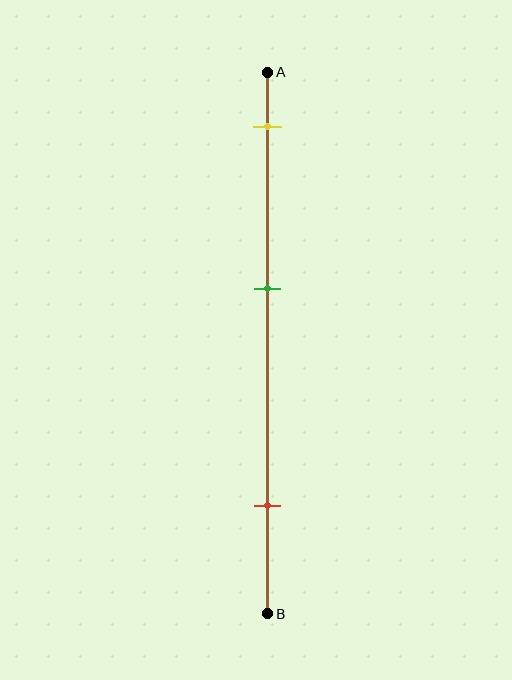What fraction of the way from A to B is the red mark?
The red mark is approximately 80% (0.8) of the way from A to B.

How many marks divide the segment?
There are 3 marks dividing the segment.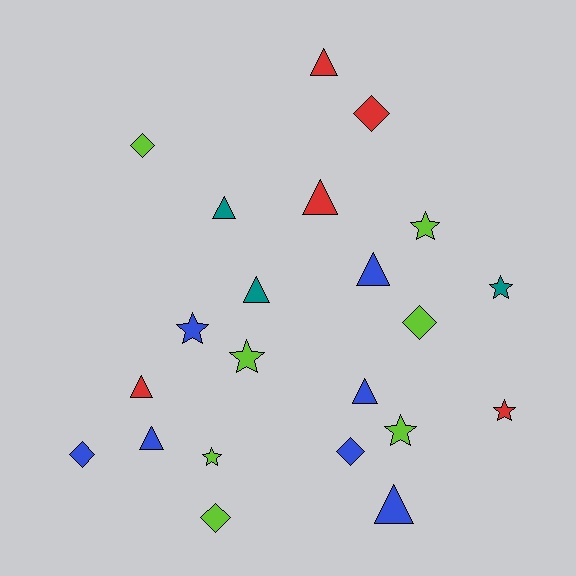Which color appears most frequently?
Lime, with 7 objects.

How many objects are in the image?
There are 22 objects.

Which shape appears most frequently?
Triangle, with 9 objects.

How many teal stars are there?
There is 1 teal star.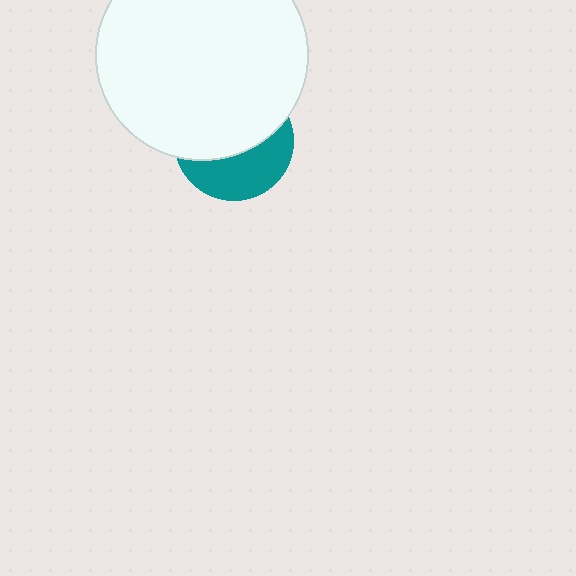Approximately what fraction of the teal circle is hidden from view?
Roughly 59% of the teal circle is hidden behind the white circle.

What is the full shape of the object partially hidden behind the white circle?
The partially hidden object is a teal circle.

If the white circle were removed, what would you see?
You would see the complete teal circle.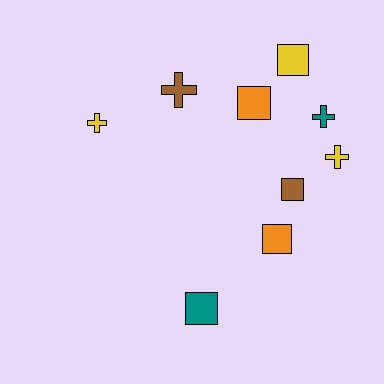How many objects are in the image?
There are 9 objects.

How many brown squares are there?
There is 1 brown square.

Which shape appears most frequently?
Square, with 5 objects.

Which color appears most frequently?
Yellow, with 3 objects.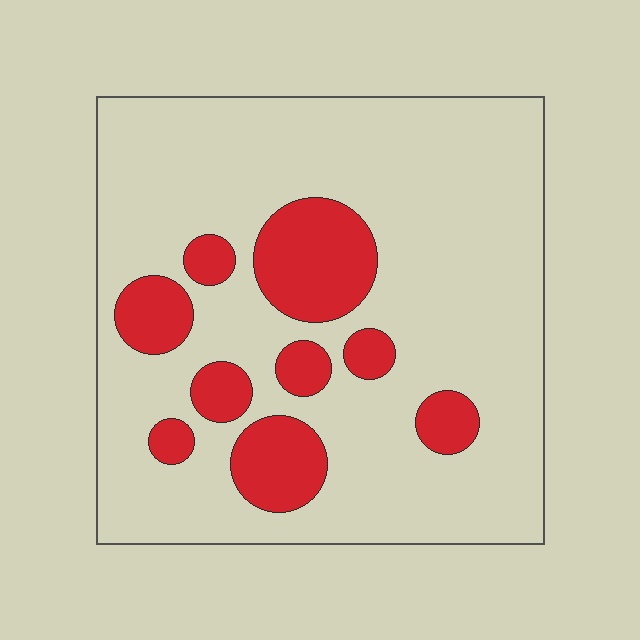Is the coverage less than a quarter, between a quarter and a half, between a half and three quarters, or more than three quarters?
Less than a quarter.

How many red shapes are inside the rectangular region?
9.